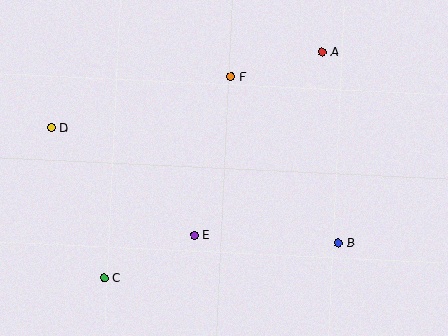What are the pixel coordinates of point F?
Point F is at (231, 77).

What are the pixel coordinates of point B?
Point B is at (338, 243).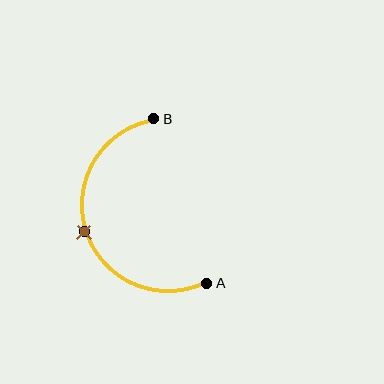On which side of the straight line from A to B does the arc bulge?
The arc bulges to the left of the straight line connecting A and B.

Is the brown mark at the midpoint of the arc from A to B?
Yes. The brown mark lies on the arc at equal arc-length from both A and B — it is the arc midpoint.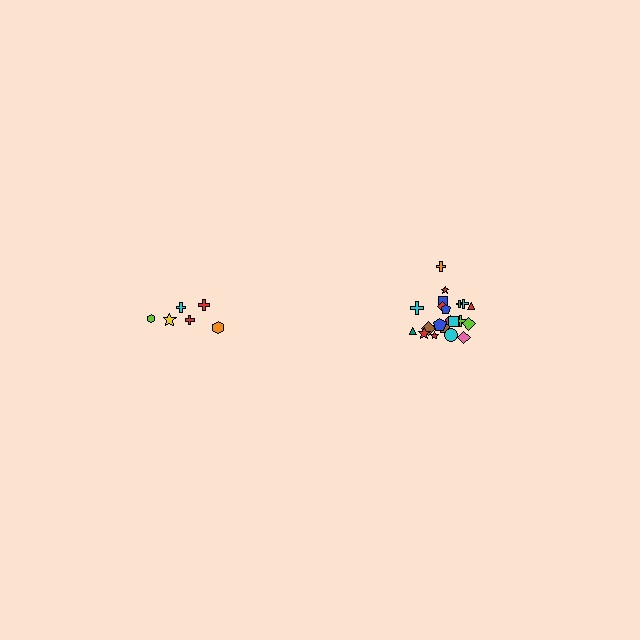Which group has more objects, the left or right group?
The right group.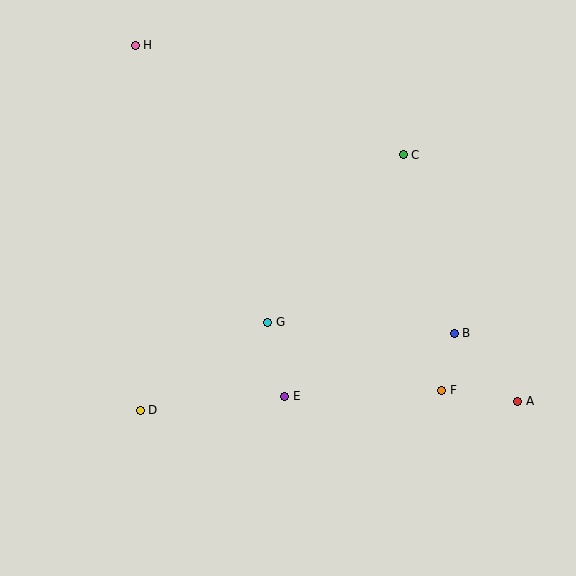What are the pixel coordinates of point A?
Point A is at (518, 401).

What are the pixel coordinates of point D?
Point D is at (140, 410).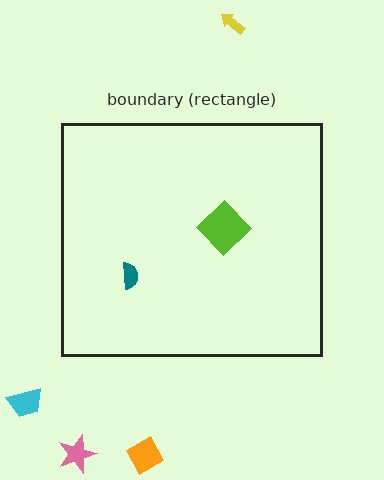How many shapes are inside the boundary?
2 inside, 4 outside.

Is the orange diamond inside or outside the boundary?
Outside.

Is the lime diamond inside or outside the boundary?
Inside.